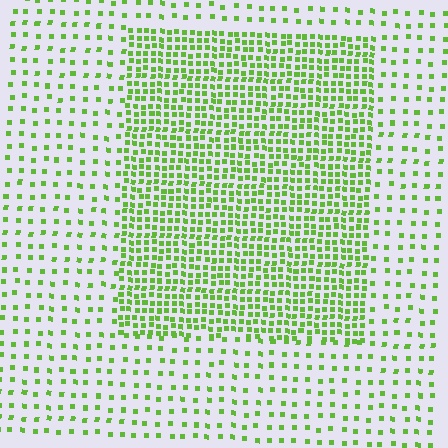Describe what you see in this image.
The image contains small lime elements arranged at two different densities. A rectangle-shaped region is visible where the elements are more densely packed than the surrounding area.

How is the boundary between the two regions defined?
The boundary is defined by a change in element density (approximately 2.7x ratio). All elements are the same color, size, and shape.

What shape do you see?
I see a rectangle.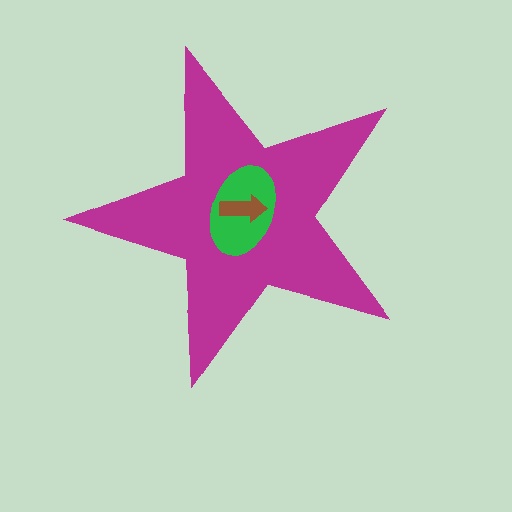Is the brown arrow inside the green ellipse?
Yes.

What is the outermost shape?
The magenta star.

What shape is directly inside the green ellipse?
The brown arrow.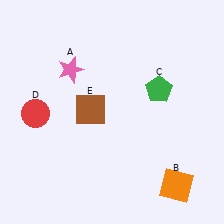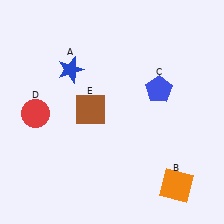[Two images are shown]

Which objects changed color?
A changed from pink to blue. C changed from green to blue.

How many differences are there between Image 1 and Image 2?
There are 2 differences between the two images.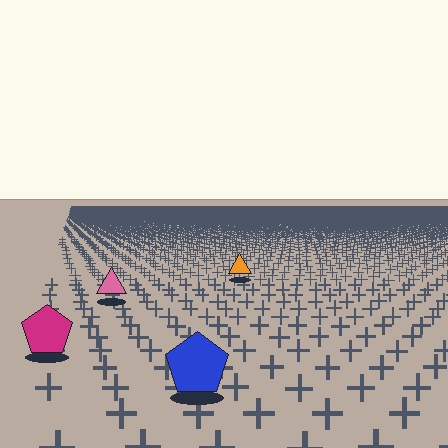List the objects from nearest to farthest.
From nearest to farthest: the blue pentagon, the magenta pentagon, the pink triangle, the orange triangle.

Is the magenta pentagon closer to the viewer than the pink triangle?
Yes. The magenta pentagon is closer — you can tell from the texture gradient: the ground texture is coarser near it.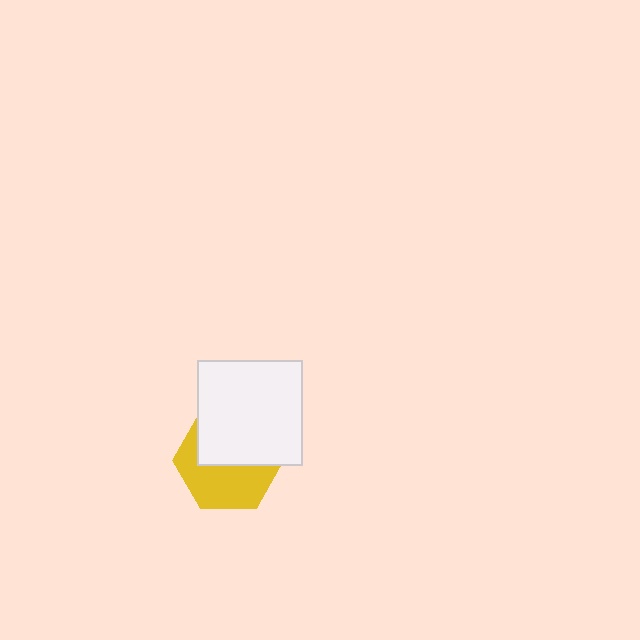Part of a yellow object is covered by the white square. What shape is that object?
It is a hexagon.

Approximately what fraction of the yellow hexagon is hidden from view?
Roughly 48% of the yellow hexagon is hidden behind the white square.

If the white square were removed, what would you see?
You would see the complete yellow hexagon.